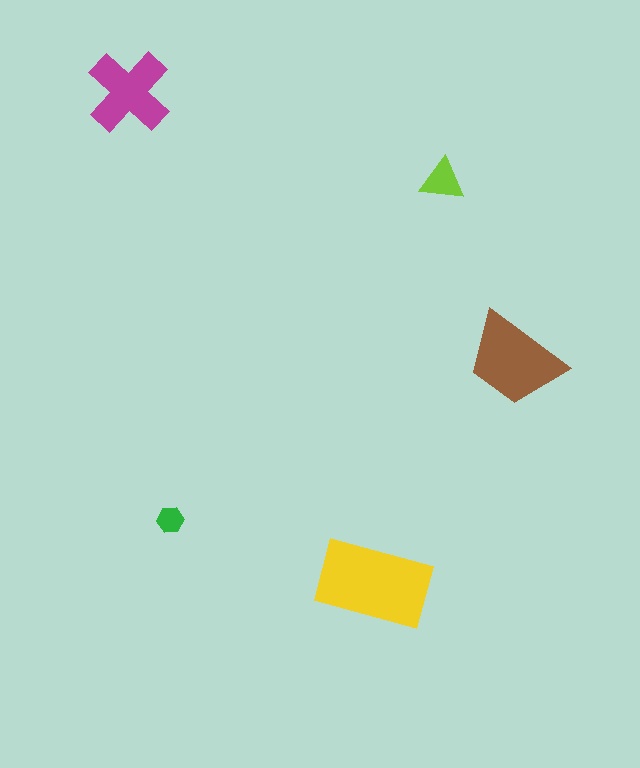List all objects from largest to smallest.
The yellow rectangle, the brown trapezoid, the magenta cross, the lime triangle, the green hexagon.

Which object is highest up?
The magenta cross is topmost.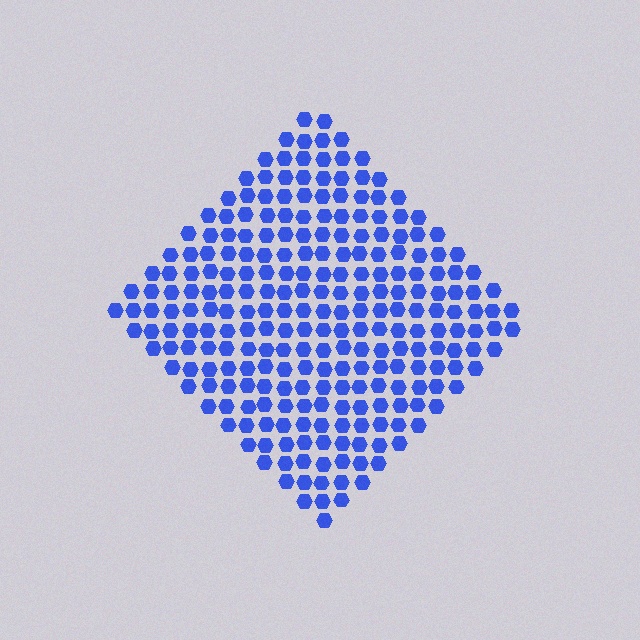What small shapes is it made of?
It is made of small hexagons.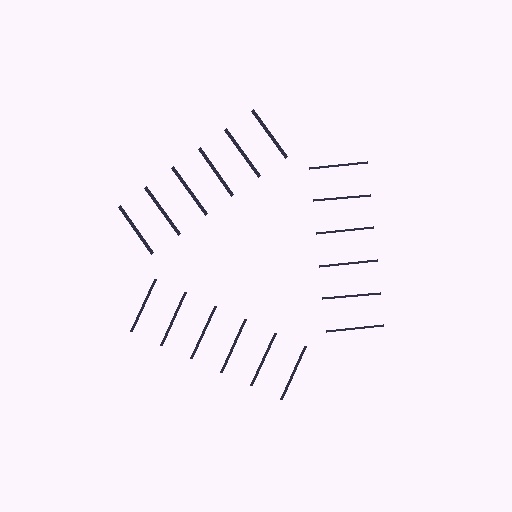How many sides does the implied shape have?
3 sides — the line-ends trace a triangle.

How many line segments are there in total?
18 — 6 along each of the 3 edges.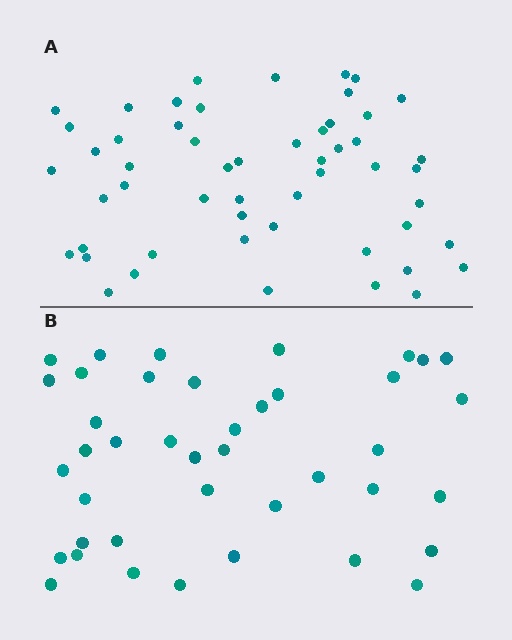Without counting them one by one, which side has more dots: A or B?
Region A (the top region) has more dots.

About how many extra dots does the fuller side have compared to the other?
Region A has roughly 12 or so more dots than region B.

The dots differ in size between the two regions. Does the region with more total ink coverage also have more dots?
No. Region B has more total ink coverage because its dots are larger, but region A actually contains more individual dots. Total area can be misleading — the number of items is what matters here.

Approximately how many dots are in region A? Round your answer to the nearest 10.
About 50 dots. (The exact count is 53, which rounds to 50.)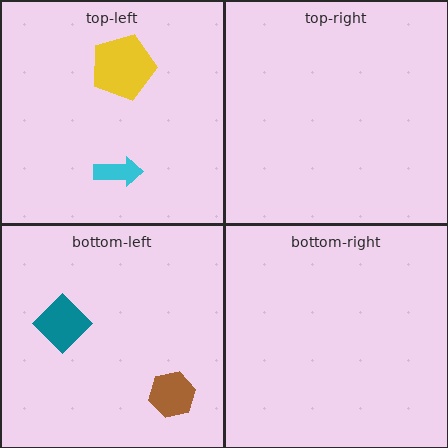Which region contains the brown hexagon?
The bottom-left region.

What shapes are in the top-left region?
The cyan arrow, the yellow pentagon.